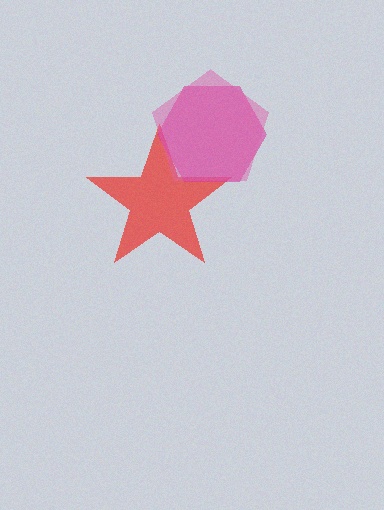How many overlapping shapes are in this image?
There are 3 overlapping shapes in the image.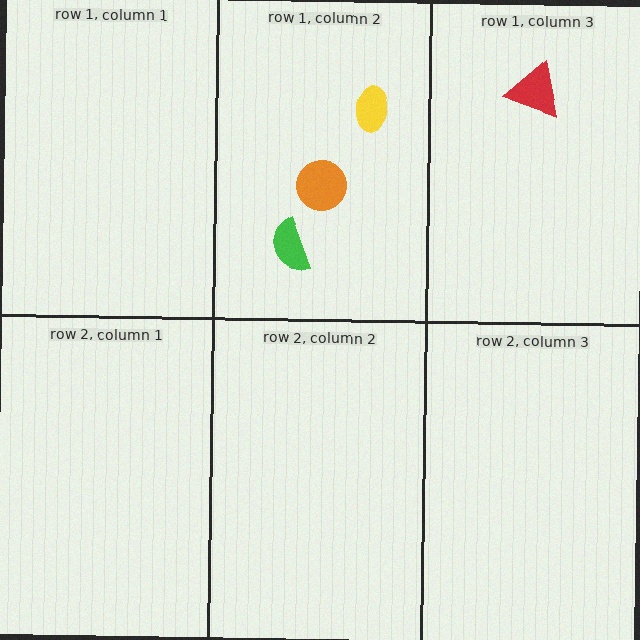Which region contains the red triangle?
The row 1, column 3 region.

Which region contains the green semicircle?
The row 1, column 2 region.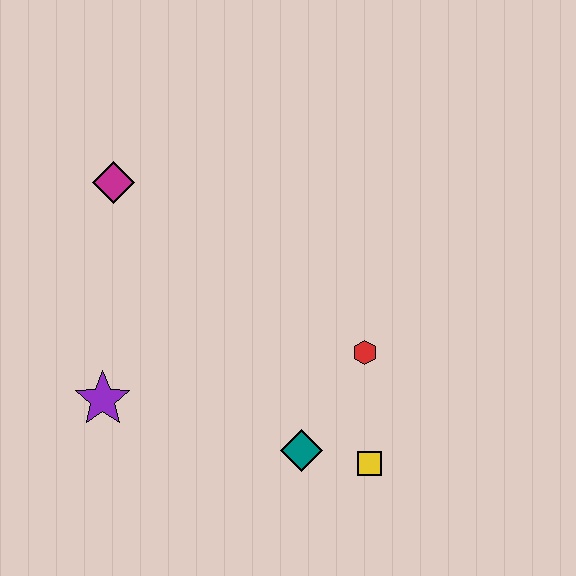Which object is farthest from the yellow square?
The magenta diamond is farthest from the yellow square.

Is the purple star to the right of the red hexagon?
No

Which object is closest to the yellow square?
The teal diamond is closest to the yellow square.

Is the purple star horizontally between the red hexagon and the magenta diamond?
No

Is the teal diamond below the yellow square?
No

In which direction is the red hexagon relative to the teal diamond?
The red hexagon is above the teal diamond.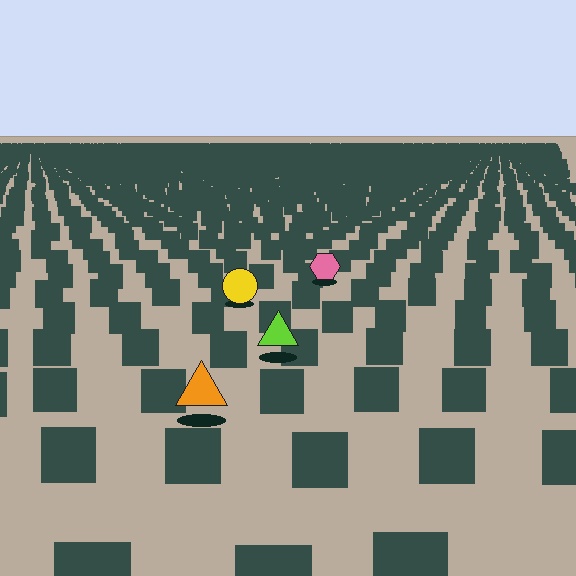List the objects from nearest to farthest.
From nearest to farthest: the orange triangle, the lime triangle, the yellow circle, the pink hexagon.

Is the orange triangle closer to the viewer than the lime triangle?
Yes. The orange triangle is closer — you can tell from the texture gradient: the ground texture is coarser near it.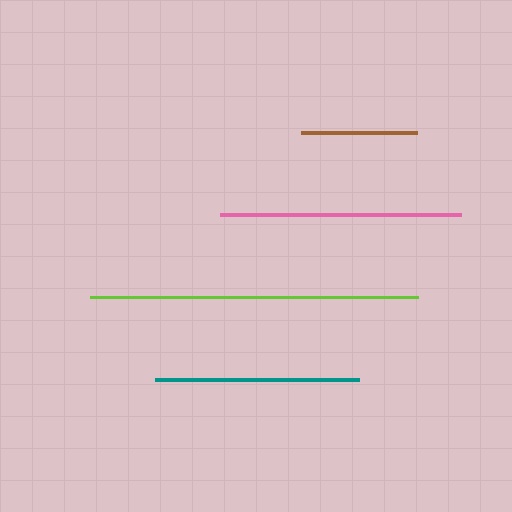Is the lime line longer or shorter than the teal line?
The lime line is longer than the teal line.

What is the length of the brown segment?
The brown segment is approximately 116 pixels long.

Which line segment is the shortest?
The brown line is the shortest at approximately 116 pixels.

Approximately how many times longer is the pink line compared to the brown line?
The pink line is approximately 2.1 times the length of the brown line.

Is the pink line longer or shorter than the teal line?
The pink line is longer than the teal line.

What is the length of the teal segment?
The teal segment is approximately 204 pixels long.